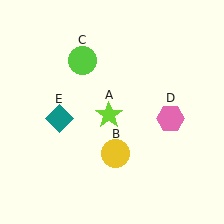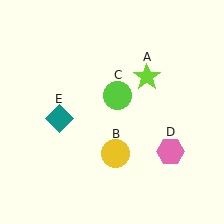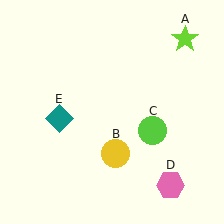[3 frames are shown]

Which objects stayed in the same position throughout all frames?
Yellow circle (object B) and teal diamond (object E) remained stationary.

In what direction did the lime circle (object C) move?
The lime circle (object C) moved down and to the right.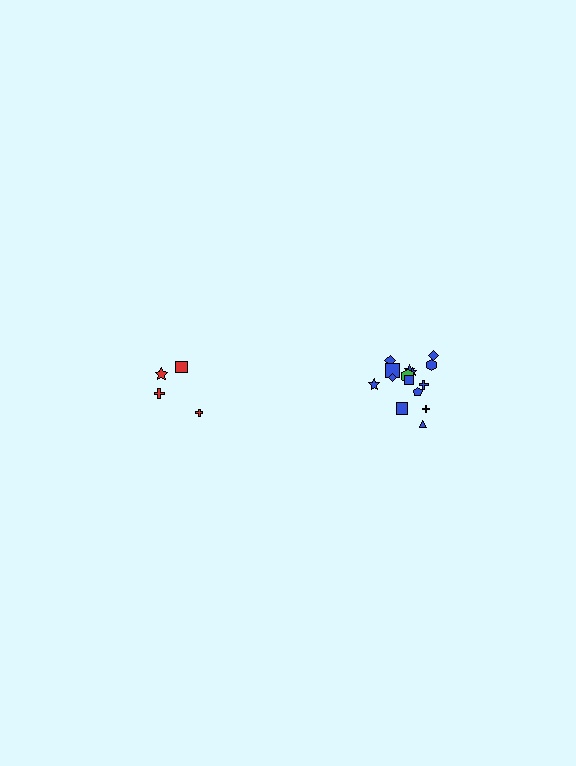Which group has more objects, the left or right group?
The right group.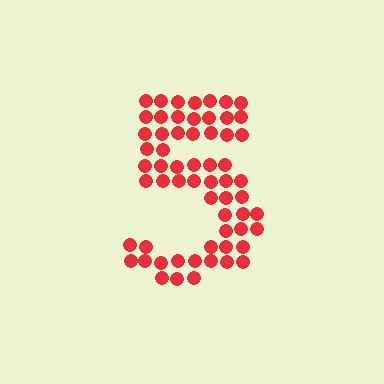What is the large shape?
The large shape is the digit 5.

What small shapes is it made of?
It is made of small circles.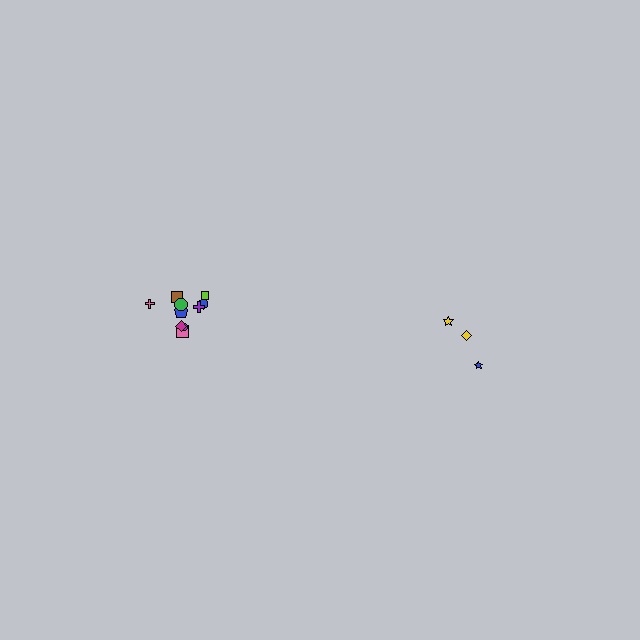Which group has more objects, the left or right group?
The left group.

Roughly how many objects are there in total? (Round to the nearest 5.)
Roughly 15 objects in total.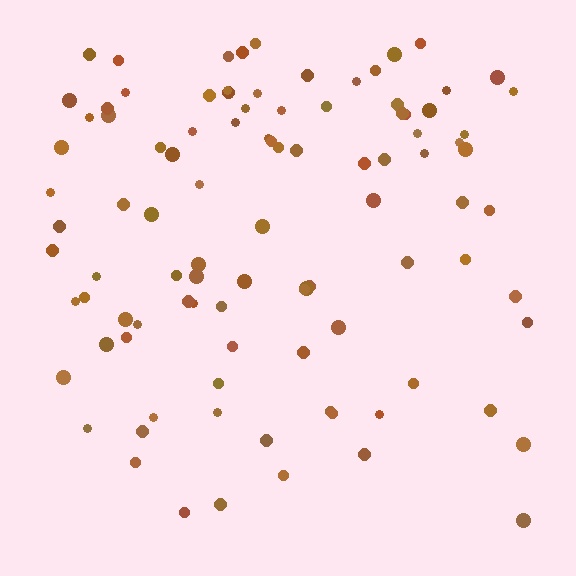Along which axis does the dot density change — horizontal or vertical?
Vertical.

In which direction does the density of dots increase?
From bottom to top, with the top side densest.